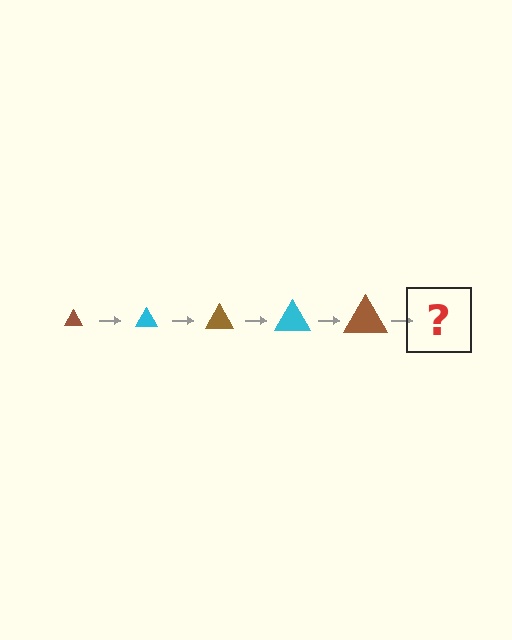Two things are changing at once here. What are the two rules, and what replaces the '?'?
The two rules are that the triangle grows larger each step and the color cycles through brown and cyan. The '?' should be a cyan triangle, larger than the previous one.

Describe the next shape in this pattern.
It should be a cyan triangle, larger than the previous one.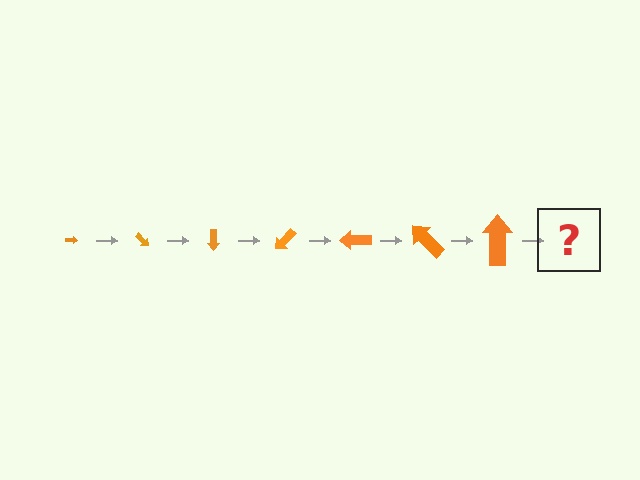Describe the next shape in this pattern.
It should be an arrow, larger than the previous one and rotated 315 degrees from the start.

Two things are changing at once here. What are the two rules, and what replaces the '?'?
The two rules are that the arrow grows larger each step and it rotates 45 degrees each step. The '?' should be an arrow, larger than the previous one and rotated 315 degrees from the start.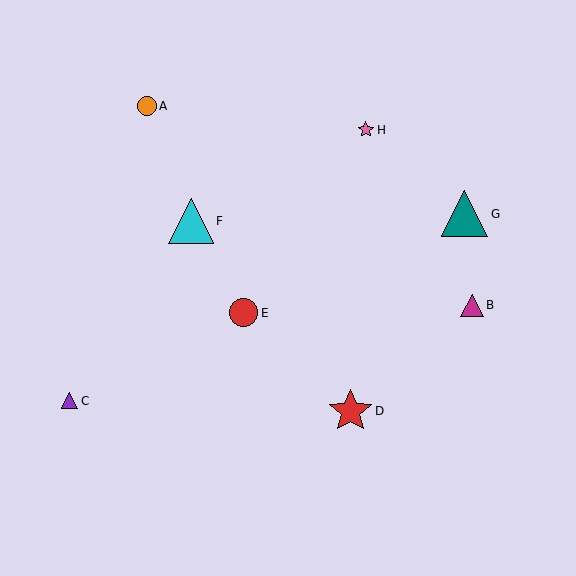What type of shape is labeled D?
Shape D is a red star.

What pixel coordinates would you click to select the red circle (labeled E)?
Click at (243, 313) to select the red circle E.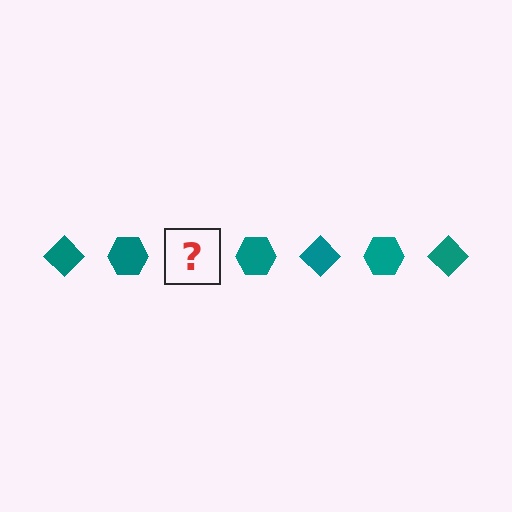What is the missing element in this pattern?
The missing element is a teal diamond.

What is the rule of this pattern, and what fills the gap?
The rule is that the pattern cycles through diamond, hexagon shapes in teal. The gap should be filled with a teal diamond.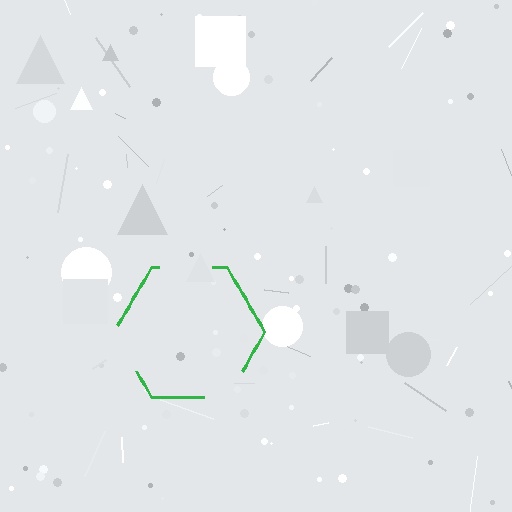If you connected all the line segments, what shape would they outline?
They would outline a hexagon.